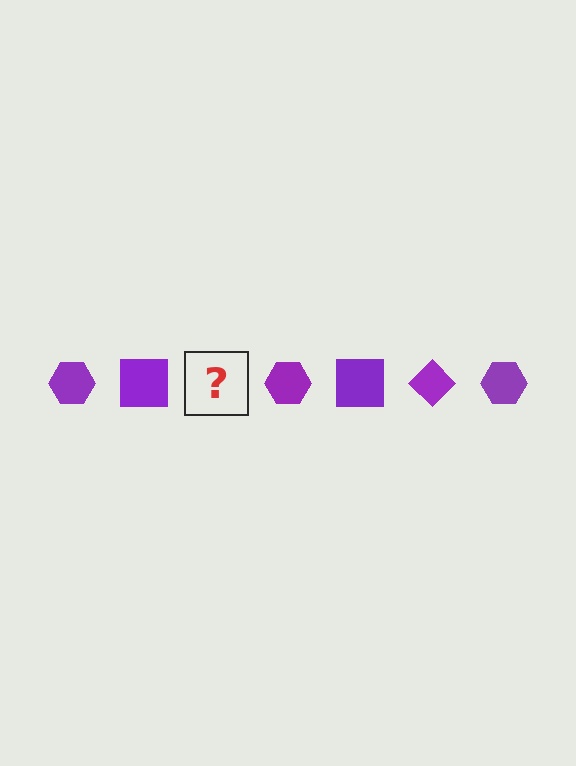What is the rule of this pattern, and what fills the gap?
The rule is that the pattern cycles through hexagon, square, diamond shapes in purple. The gap should be filled with a purple diamond.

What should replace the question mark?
The question mark should be replaced with a purple diamond.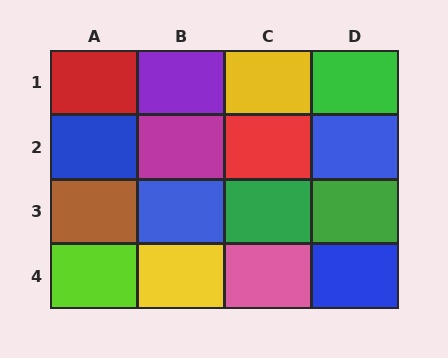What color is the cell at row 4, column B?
Yellow.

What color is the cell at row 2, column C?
Red.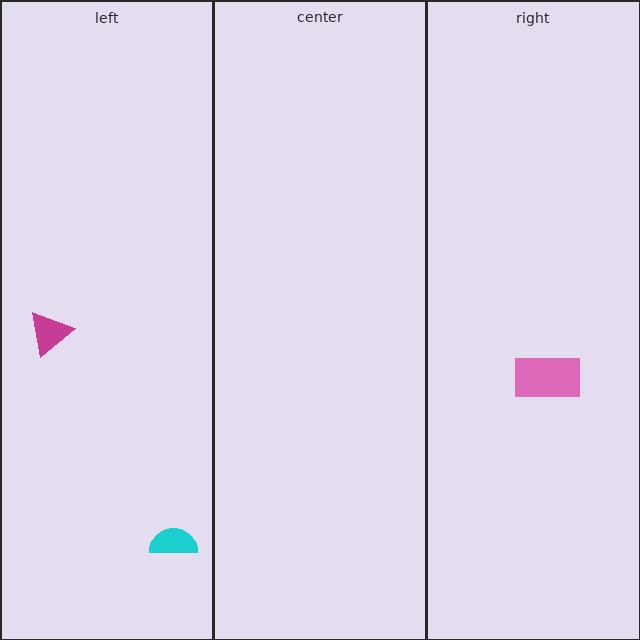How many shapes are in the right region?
1.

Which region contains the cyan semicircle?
The left region.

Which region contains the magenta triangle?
The left region.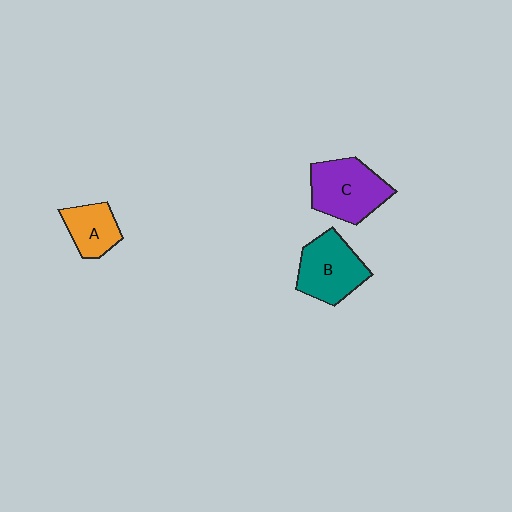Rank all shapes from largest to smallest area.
From largest to smallest: C (purple), B (teal), A (orange).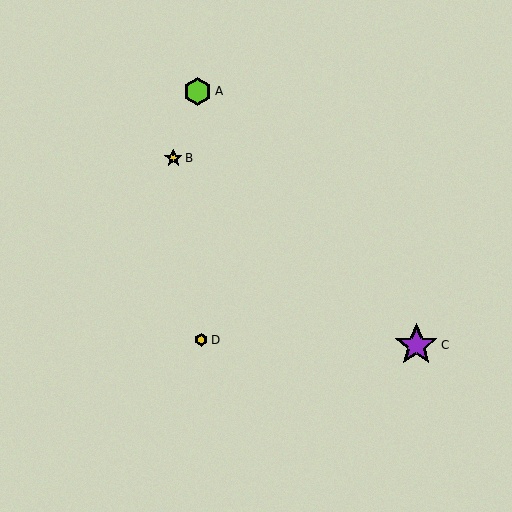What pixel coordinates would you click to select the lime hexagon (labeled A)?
Click at (198, 91) to select the lime hexagon A.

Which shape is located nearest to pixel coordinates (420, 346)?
The purple star (labeled C) at (416, 345) is nearest to that location.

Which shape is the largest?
The purple star (labeled C) is the largest.